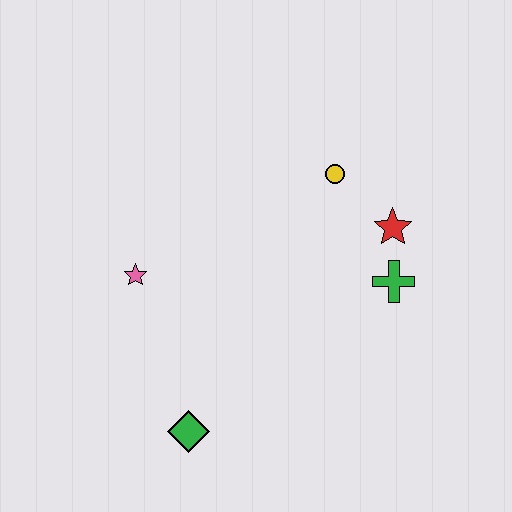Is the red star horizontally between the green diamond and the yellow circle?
No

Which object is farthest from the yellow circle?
The green diamond is farthest from the yellow circle.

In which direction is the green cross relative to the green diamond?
The green cross is to the right of the green diamond.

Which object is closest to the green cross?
The red star is closest to the green cross.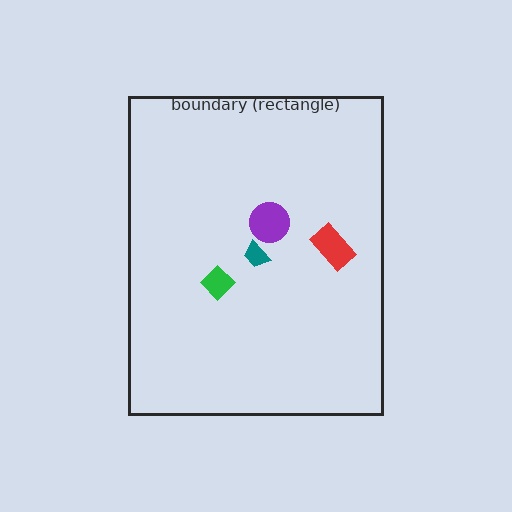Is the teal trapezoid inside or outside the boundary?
Inside.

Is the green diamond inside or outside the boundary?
Inside.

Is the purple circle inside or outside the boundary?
Inside.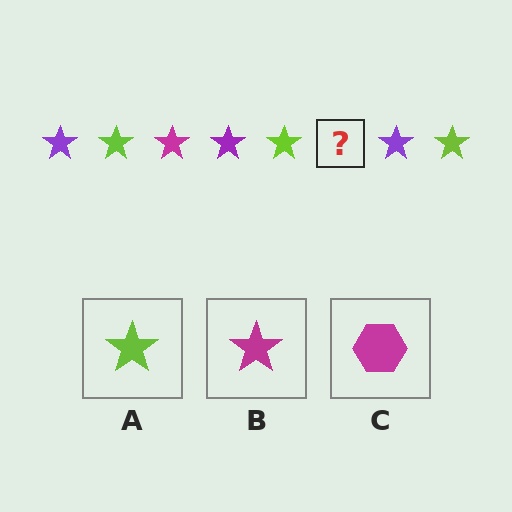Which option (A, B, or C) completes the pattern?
B.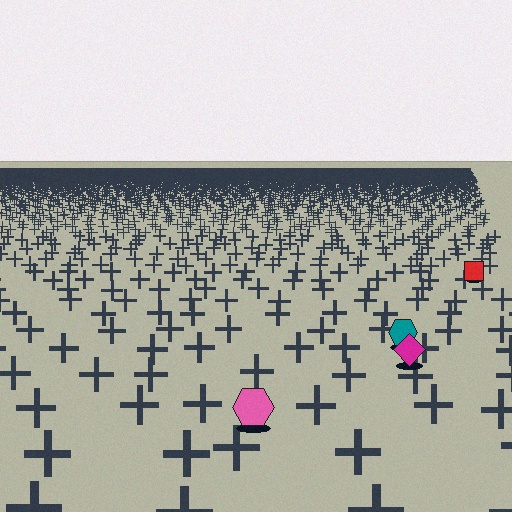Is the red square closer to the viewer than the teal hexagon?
No. The teal hexagon is closer — you can tell from the texture gradient: the ground texture is coarser near it.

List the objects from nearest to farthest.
From nearest to farthest: the pink hexagon, the magenta diamond, the teal hexagon, the red square.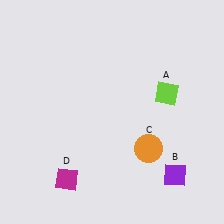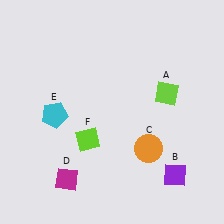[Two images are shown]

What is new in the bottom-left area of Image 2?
A cyan pentagon (E) was added in the bottom-left area of Image 2.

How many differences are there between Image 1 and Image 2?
There are 2 differences between the two images.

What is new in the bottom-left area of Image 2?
A lime diamond (F) was added in the bottom-left area of Image 2.